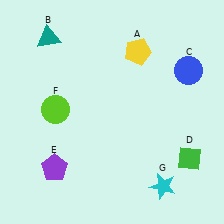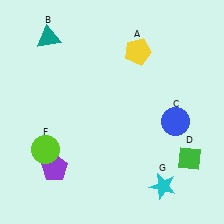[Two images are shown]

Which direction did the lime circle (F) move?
The lime circle (F) moved down.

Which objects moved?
The objects that moved are: the blue circle (C), the lime circle (F).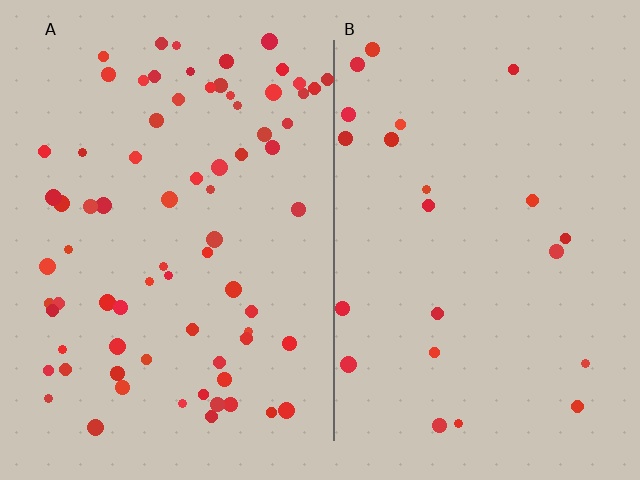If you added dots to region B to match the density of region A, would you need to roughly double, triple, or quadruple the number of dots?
Approximately triple.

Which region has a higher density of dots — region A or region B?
A (the left).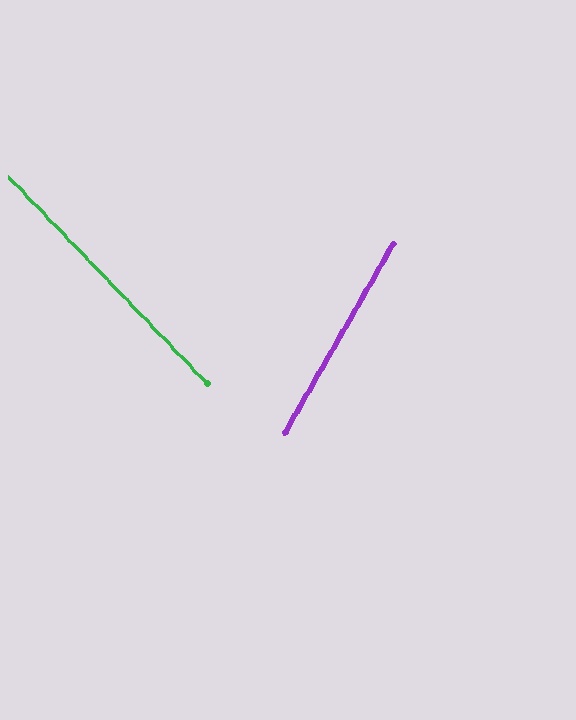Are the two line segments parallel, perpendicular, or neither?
Neither parallel nor perpendicular — they differ by about 74°.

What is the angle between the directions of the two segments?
Approximately 74 degrees.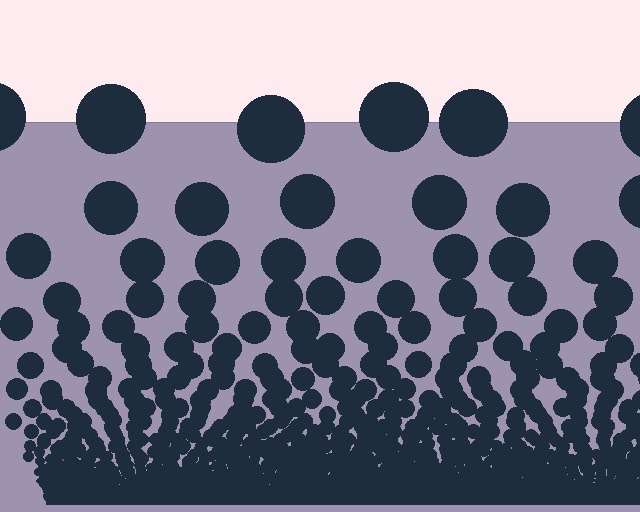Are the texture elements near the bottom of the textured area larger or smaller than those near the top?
Smaller. The gradient is inverted — elements near the bottom are smaller and denser.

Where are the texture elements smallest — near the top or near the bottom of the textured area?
Near the bottom.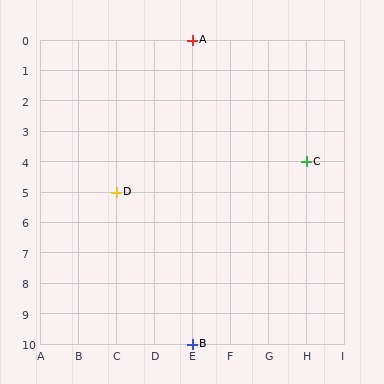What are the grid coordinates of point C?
Point C is at grid coordinates (H, 4).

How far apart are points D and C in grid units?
Points D and C are 5 columns and 1 row apart (about 5.1 grid units diagonally).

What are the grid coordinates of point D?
Point D is at grid coordinates (C, 5).